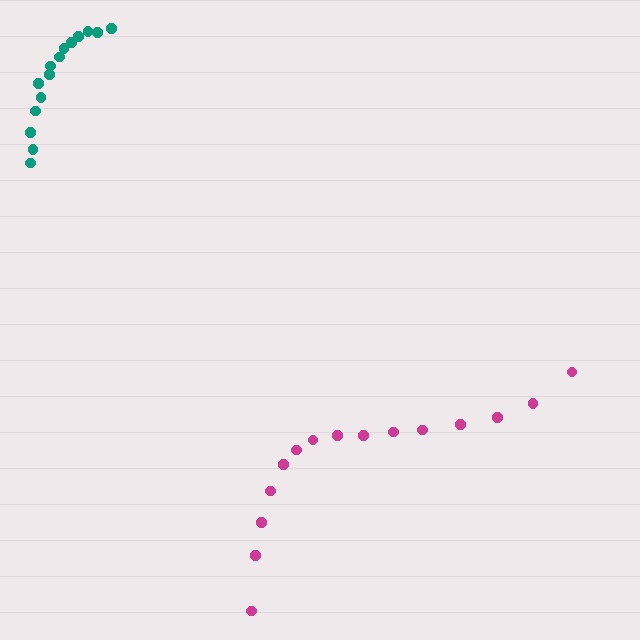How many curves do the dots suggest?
There are 2 distinct paths.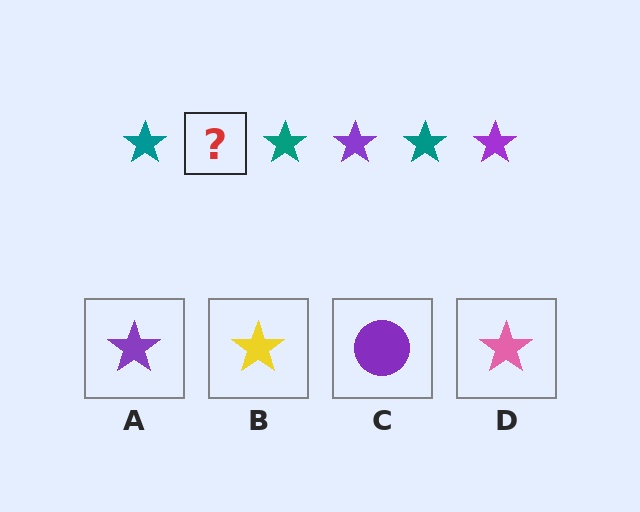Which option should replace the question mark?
Option A.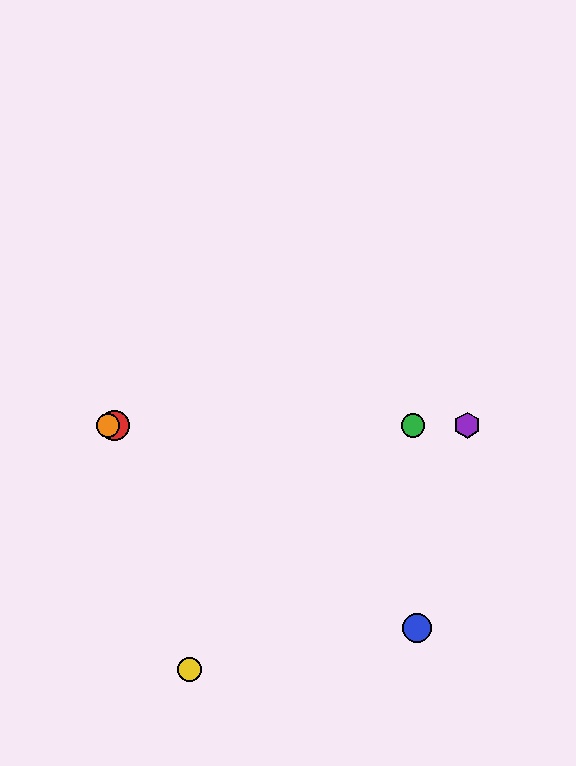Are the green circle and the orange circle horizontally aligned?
Yes, both are at y≈425.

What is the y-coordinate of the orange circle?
The orange circle is at y≈425.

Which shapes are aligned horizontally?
The red circle, the green circle, the purple hexagon, the orange circle are aligned horizontally.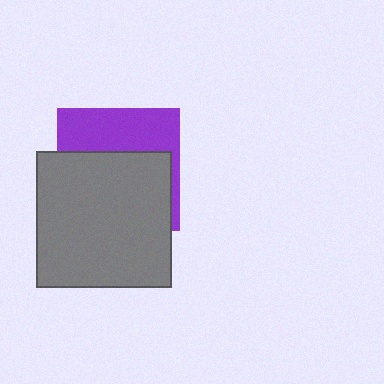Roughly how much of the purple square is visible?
A small part of it is visible (roughly 40%).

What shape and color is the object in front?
The object in front is a gray square.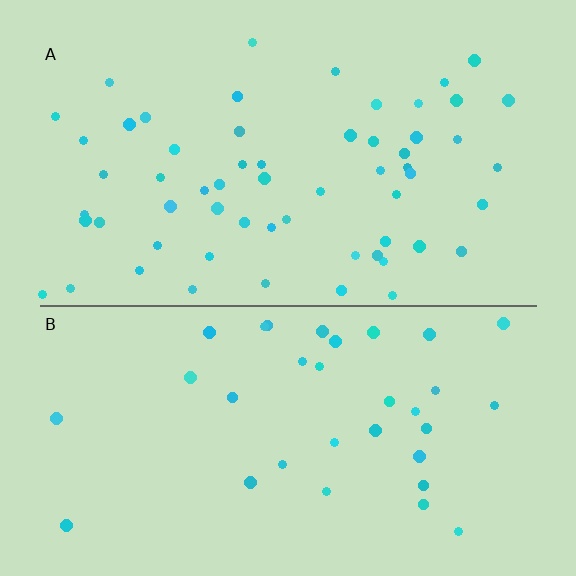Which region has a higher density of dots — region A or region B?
A (the top).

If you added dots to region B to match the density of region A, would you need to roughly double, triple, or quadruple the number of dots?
Approximately double.